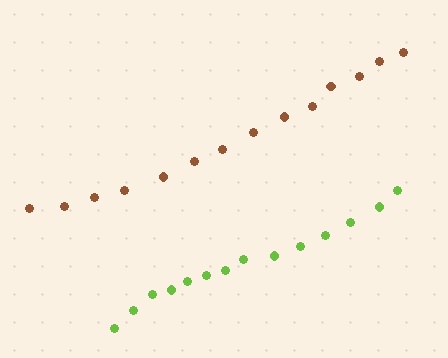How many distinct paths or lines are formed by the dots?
There are 2 distinct paths.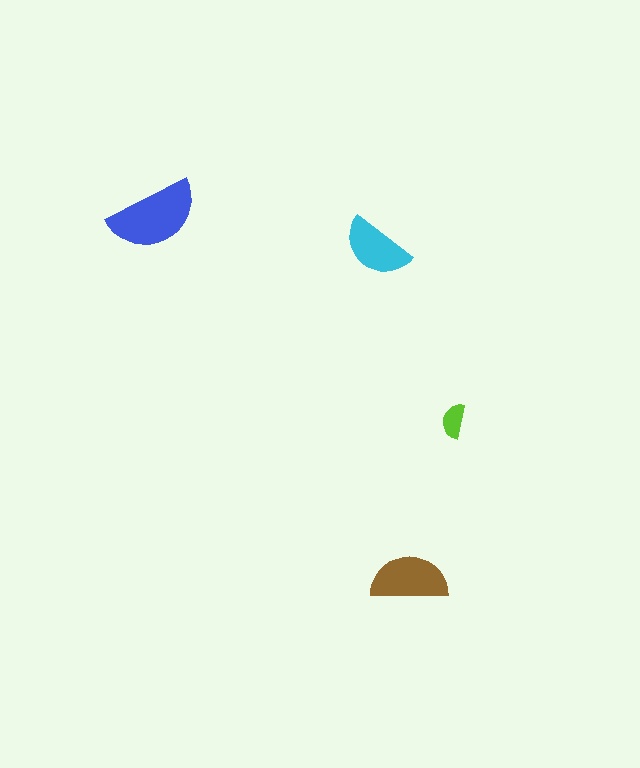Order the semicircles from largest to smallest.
the blue one, the brown one, the cyan one, the lime one.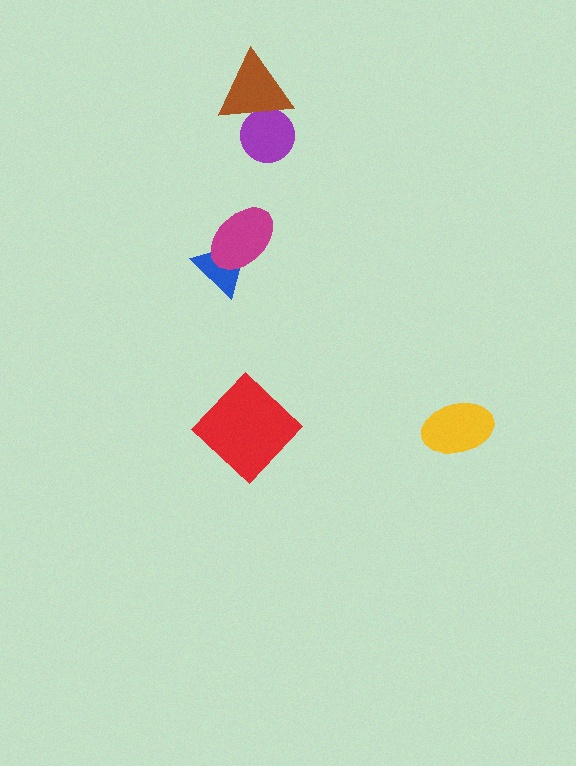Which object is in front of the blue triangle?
The magenta ellipse is in front of the blue triangle.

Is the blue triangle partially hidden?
Yes, it is partially covered by another shape.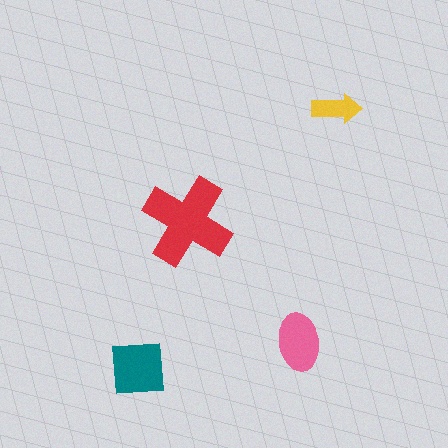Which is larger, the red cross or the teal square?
The red cross.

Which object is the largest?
The red cross.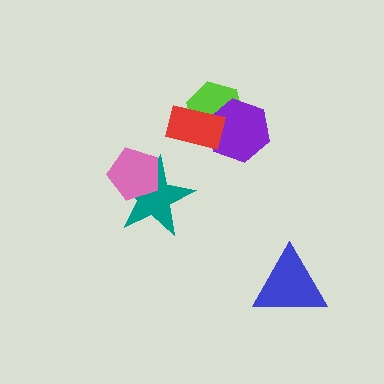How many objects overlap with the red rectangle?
2 objects overlap with the red rectangle.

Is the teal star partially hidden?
Yes, it is partially covered by another shape.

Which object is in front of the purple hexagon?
The red rectangle is in front of the purple hexagon.